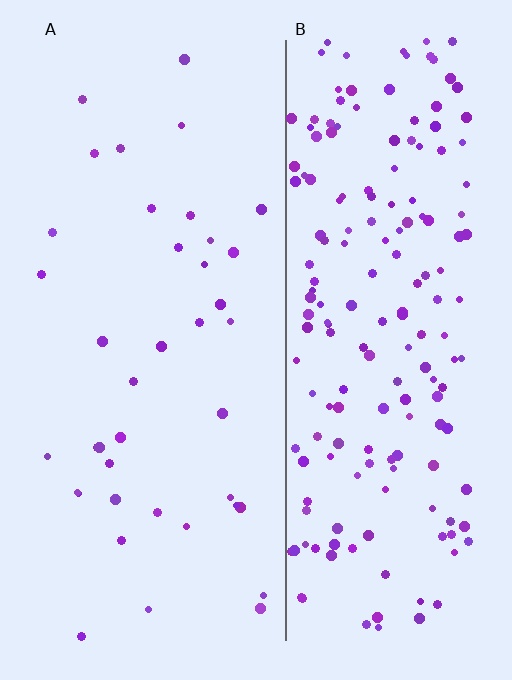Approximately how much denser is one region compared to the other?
Approximately 4.8× — region B over region A.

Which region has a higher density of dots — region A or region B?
B (the right).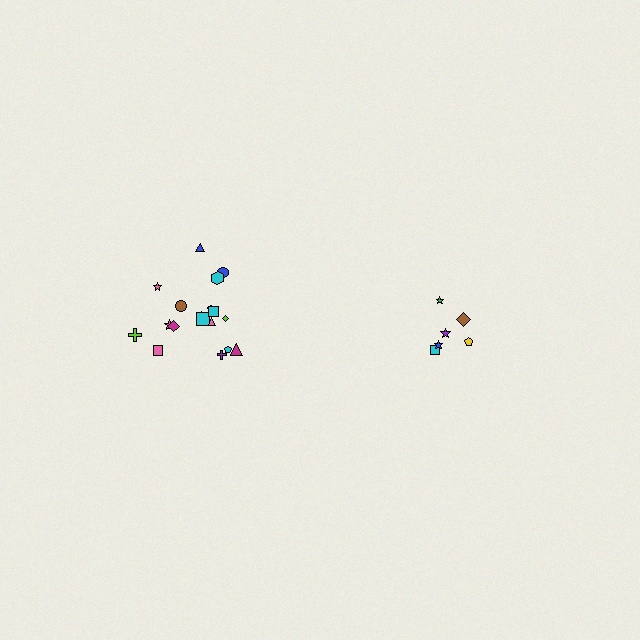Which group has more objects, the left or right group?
The left group.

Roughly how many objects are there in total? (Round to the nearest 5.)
Roughly 25 objects in total.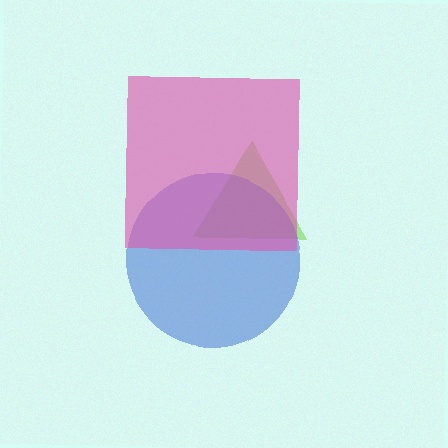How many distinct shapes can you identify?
There are 3 distinct shapes: a lime triangle, a blue circle, a pink square.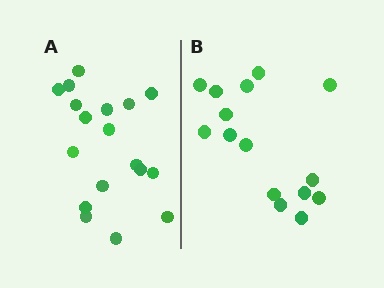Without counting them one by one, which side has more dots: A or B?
Region A (the left region) has more dots.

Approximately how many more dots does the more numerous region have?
Region A has just a few more — roughly 2 or 3 more dots than region B.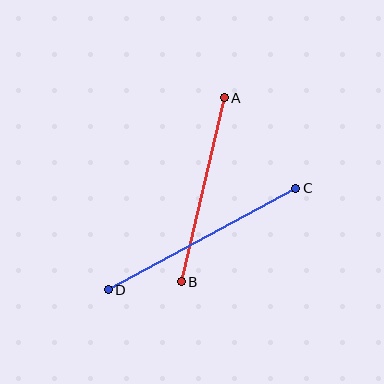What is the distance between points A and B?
The distance is approximately 189 pixels.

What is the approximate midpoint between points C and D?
The midpoint is at approximately (202, 239) pixels.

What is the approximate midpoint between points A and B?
The midpoint is at approximately (203, 190) pixels.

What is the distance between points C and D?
The distance is approximately 213 pixels.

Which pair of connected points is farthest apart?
Points C and D are farthest apart.